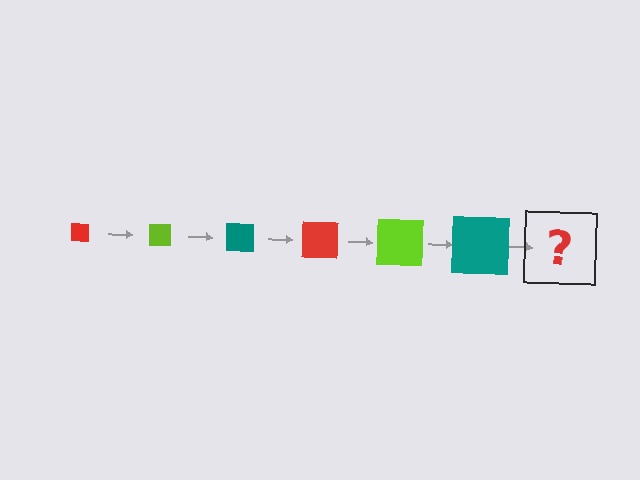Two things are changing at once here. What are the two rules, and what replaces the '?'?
The two rules are that the square grows larger each step and the color cycles through red, lime, and teal. The '?' should be a red square, larger than the previous one.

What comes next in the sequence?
The next element should be a red square, larger than the previous one.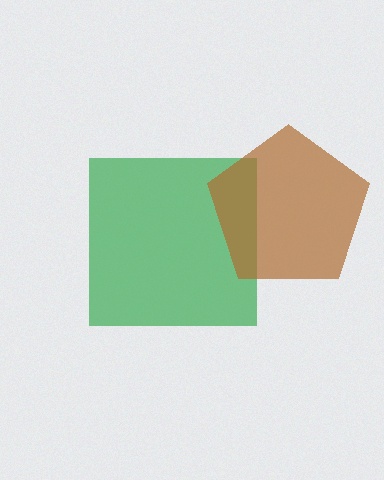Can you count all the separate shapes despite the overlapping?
Yes, there are 2 separate shapes.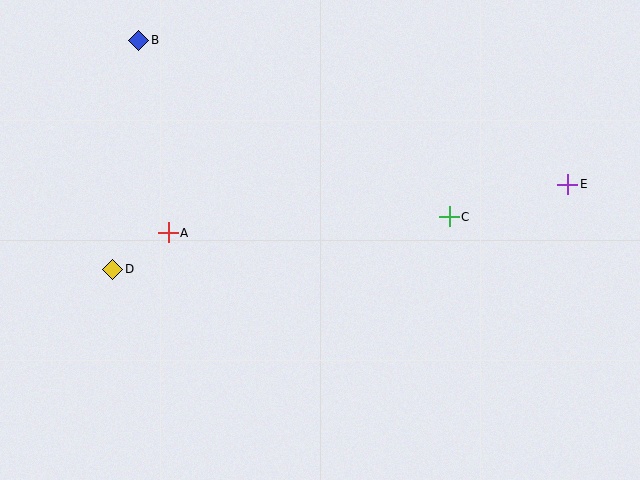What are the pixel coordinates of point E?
Point E is at (568, 184).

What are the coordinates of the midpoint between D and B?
The midpoint between D and B is at (126, 155).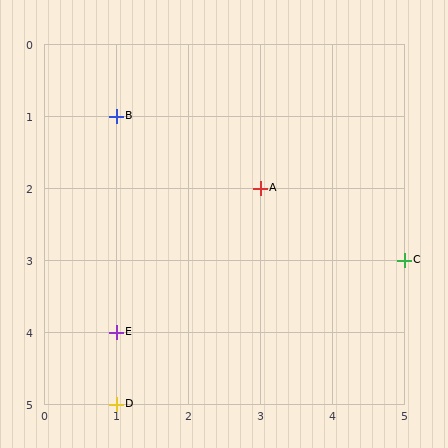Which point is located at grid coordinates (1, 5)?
Point D is at (1, 5).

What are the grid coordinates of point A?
Point A is at grid coordinates (3, 2).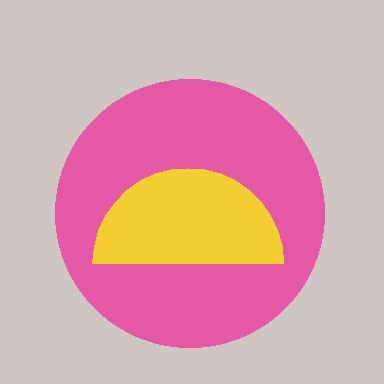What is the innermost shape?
The yellow semicircle.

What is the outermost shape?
The pink circle.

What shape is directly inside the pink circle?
The yellow semicircle.